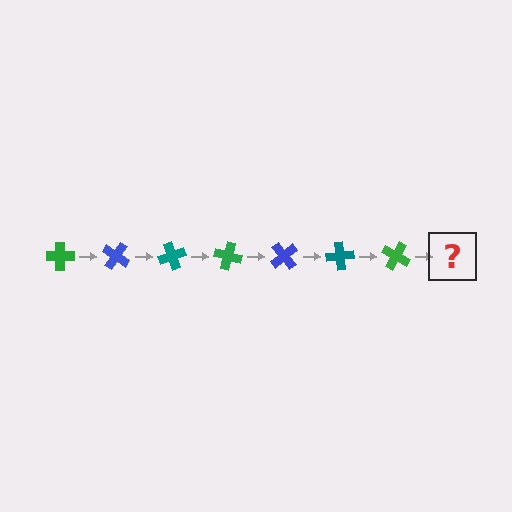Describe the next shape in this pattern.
It should be a blue cross, rotated 245 degrees from the start.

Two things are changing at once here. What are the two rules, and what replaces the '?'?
The two rules are that it rotates 35 degrees each step and the color cycles through green, blue, and teal. The '?' should be a blue cross, rotated 245 degrees from the start.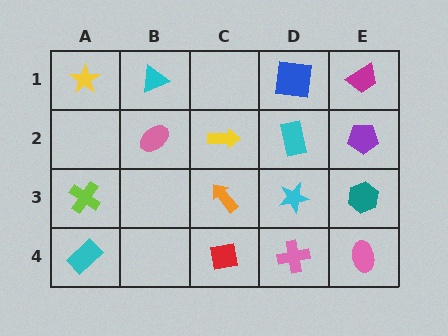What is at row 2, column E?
A purple pentagon.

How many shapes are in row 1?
4 shapes.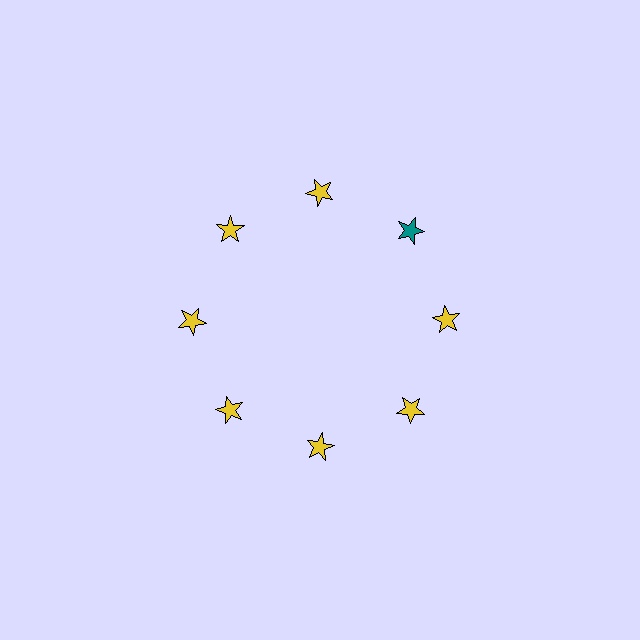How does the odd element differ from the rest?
It has a different color: teal instead of yellow.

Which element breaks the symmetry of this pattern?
The teal star at roughly the 2 o'clock position breaks the symmetry. All other shapes are yellow stars.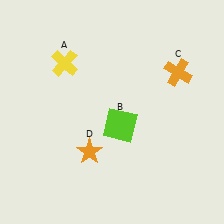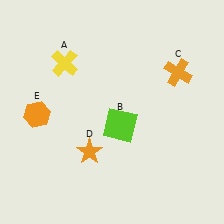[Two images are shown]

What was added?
An orange hexagon (E) was added in Image 2.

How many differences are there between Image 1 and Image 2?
There is 1 difference between the two images.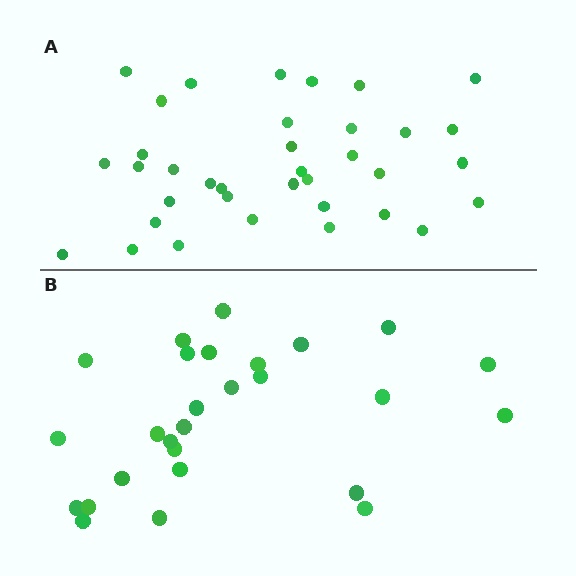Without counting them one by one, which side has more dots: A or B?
Region A (the top region) has more dots.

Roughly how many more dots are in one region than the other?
Region A has roughly 8 or so more dots than region B.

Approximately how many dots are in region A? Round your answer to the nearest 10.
About 40 dots. (The exact count is 36, which rounds to 40.)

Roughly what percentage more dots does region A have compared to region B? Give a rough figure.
About 35% more.